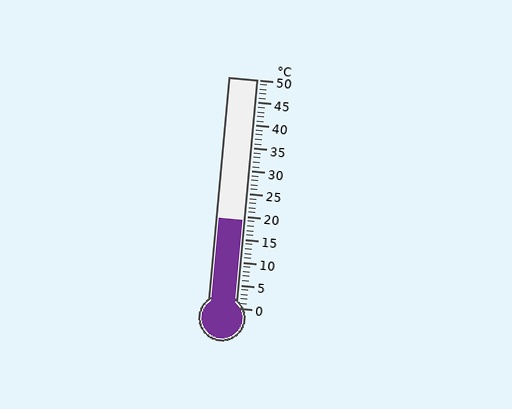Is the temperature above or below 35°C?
The temperature is below 35°C.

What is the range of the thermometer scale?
The thermometer scale ranges from 0°C to 50°C.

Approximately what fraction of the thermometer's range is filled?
The thermometer is filled to approximately 40% of its range.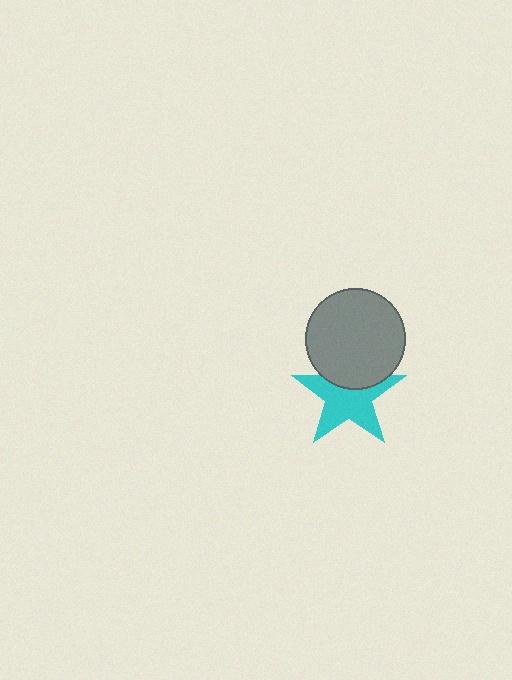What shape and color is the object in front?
The object in front is a gray circle.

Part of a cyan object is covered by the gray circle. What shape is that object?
It is a star.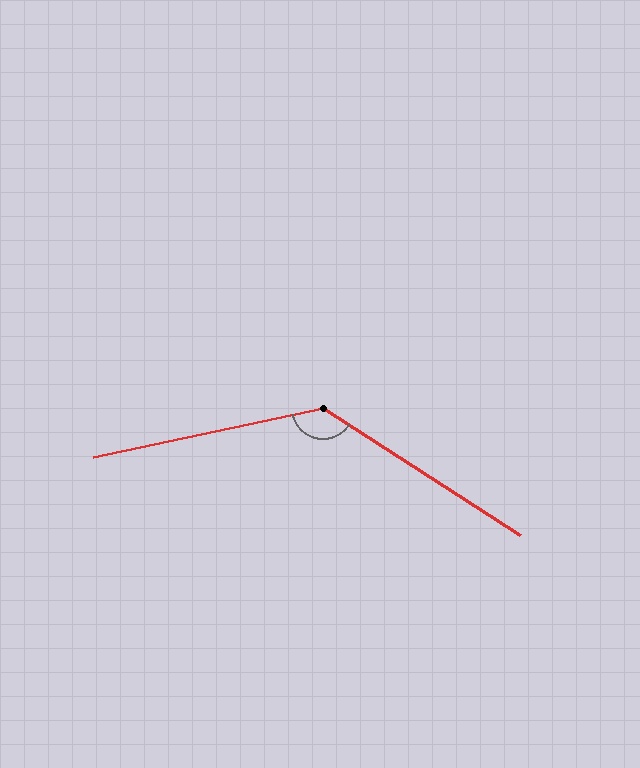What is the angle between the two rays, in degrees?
Approximately 135 degrees.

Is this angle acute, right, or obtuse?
It is obtuse.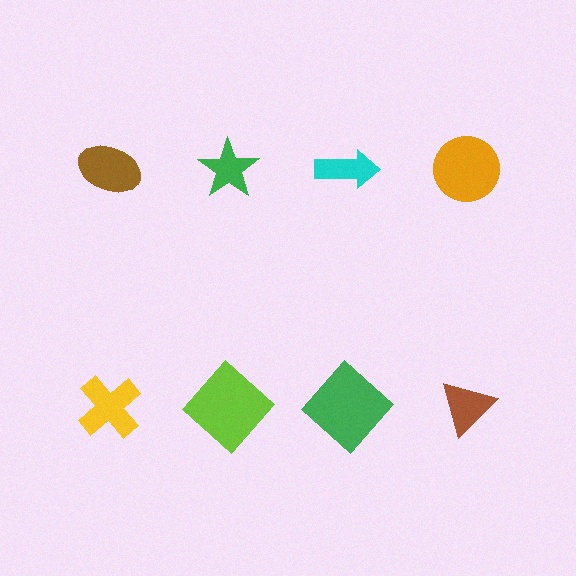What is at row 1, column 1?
A brown ellipse.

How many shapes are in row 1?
4 shapes.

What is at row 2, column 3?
A green diamond.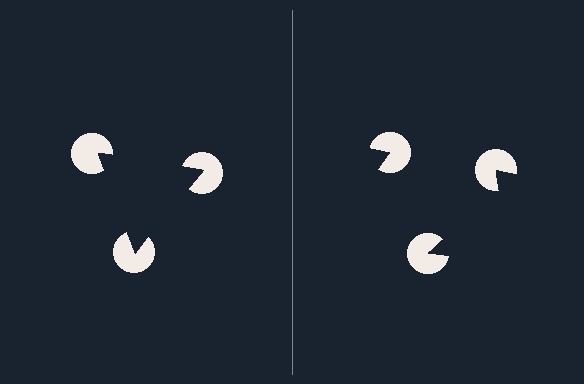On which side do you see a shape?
An illusory triangle appears on the left side. On the right side the wedge cuts are rotated, so no coherent shape forms.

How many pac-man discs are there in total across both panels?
6 — 3 on each side.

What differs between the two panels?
The pac-man discs are positioned identically on both sides; only the wedge orientations differ. On the left they align to a triangle; on the right they are misaligned.